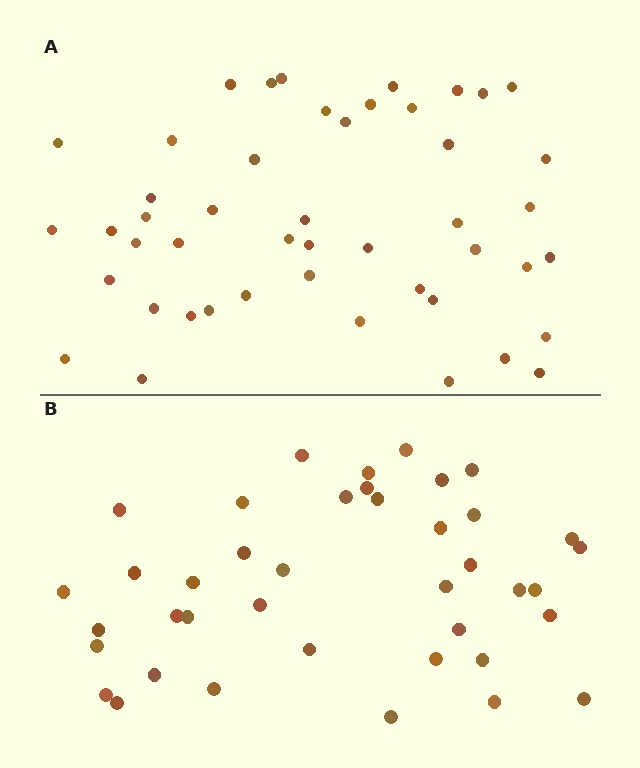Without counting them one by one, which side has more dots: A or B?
Region A (the top region) has more dots.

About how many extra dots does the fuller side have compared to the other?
Region A has roughly 8 or so more dots than region B.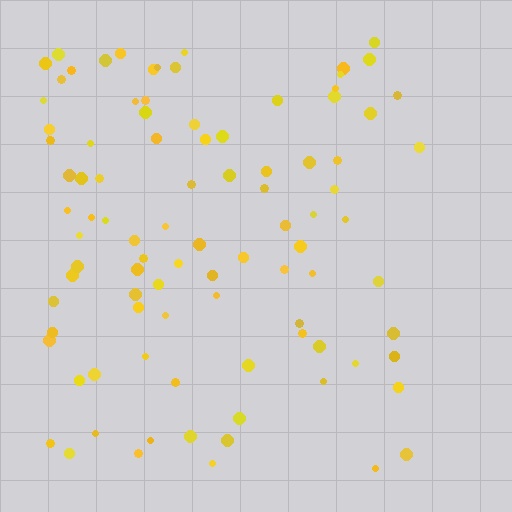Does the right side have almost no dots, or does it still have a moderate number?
Still a moderate number, just noticeably fewer than the left.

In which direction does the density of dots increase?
From right to left, with the left side densest.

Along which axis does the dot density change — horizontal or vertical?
Horizontal.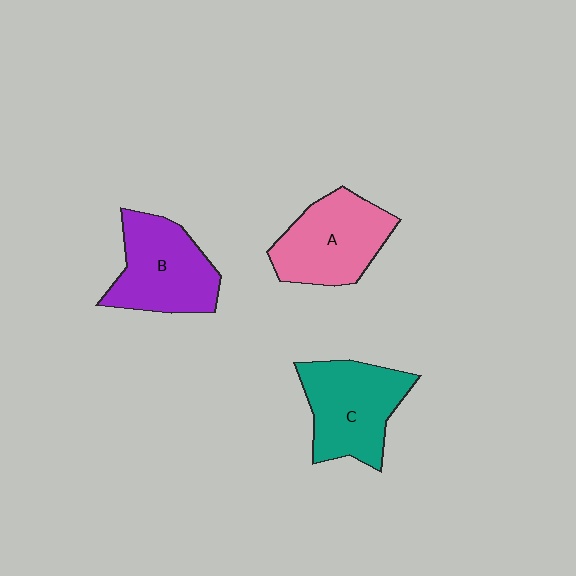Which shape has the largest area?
Shape C (teal).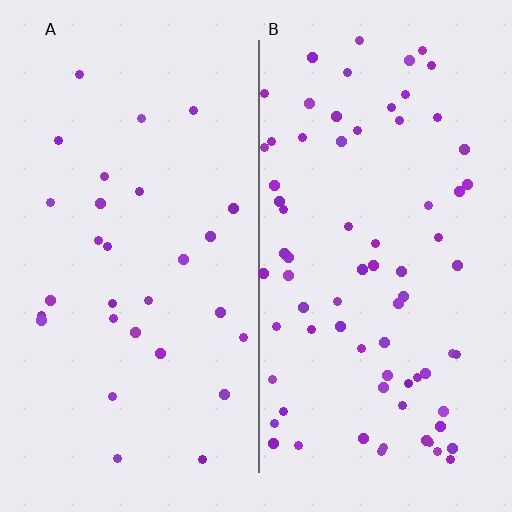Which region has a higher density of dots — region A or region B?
B (the right).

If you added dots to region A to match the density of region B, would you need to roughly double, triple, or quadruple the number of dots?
Approximately triple.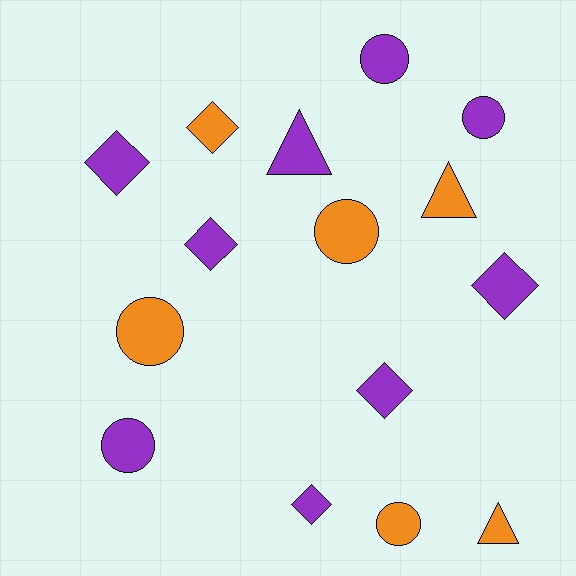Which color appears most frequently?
Purple, with 9 objects.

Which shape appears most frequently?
Circle, with 6 objects.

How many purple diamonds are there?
There are 5 purple diamonds.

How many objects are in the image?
There are 15 objects.